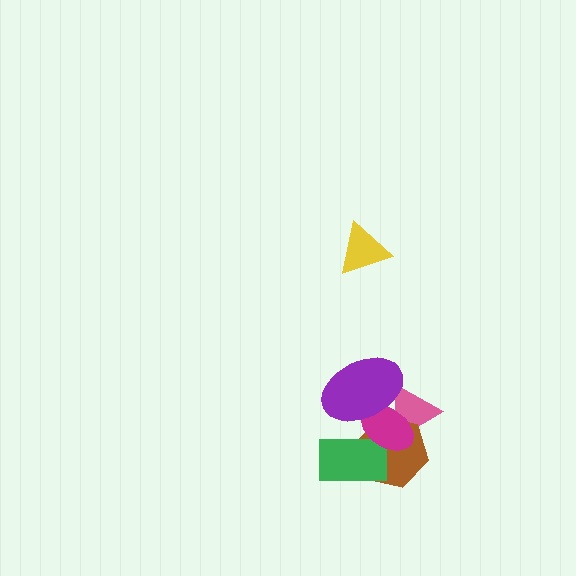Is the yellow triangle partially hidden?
No, no other shape covers it.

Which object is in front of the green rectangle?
The magenta ellipse is in front of the green rectangle.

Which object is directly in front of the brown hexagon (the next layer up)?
The green rectangle is directly in front of the brown hexagon.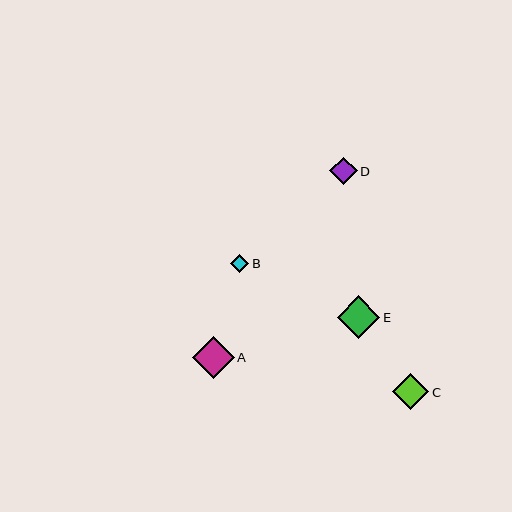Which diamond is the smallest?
Diamond B is the smallest with a size of approximately 18 pixels.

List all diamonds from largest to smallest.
From largest to smallest: E, A, C, D, B.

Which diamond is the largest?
Diamond E is the largest with a size of approximately 43 pixels.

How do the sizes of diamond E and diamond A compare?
Diamond E and diamond A are approximately the same size.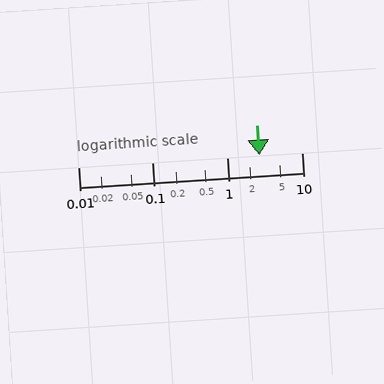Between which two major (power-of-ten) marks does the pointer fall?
The pointer is between 1 and 10.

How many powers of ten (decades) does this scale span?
The scale spans 3 decades, from 0.01 to 10.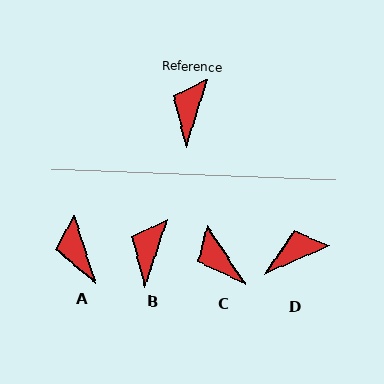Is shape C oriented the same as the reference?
No, it is off by about 51 degrees.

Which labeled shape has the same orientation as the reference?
B.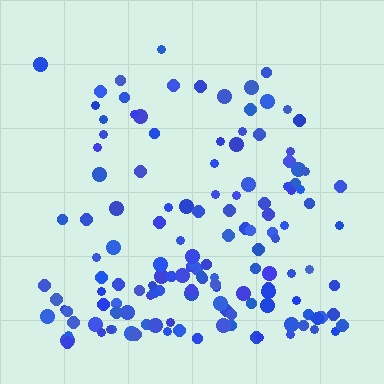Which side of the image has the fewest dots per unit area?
The top.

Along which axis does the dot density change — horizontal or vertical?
Vertical.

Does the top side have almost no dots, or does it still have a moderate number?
Still a moderate number, just noticeably fewer than the bottom.